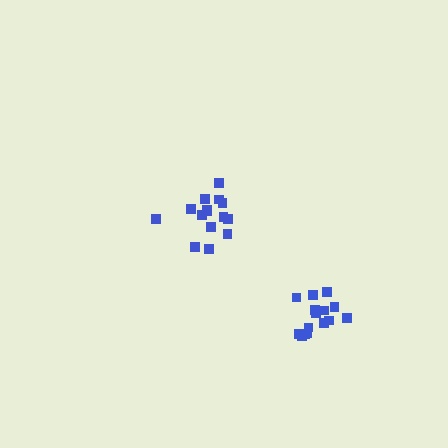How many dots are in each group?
Group 1: 15 dots, Group 2: 16 dots (31 total).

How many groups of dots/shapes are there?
There are 2 groups.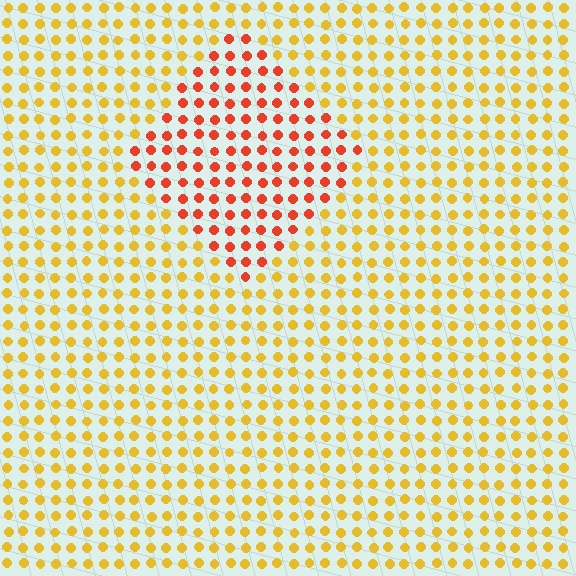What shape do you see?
I see a diamond.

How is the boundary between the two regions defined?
The boundary is defined purely by a slight shift in hue (about 41 degrees). Spacing, size, and orientation are identical on both sides.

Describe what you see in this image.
The image is filled with small yellow elements in a uniform arrangement. A diamond-shaped region is visible where the elements are tinted to a slightly different hue, forming a subtle color boundary.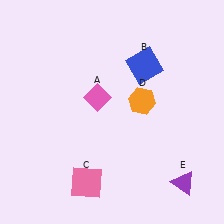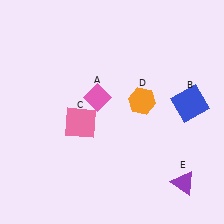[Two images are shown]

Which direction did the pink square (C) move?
The pink square (C) moved up.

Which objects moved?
The objects that moved are: the blue square (B), the pink square (C).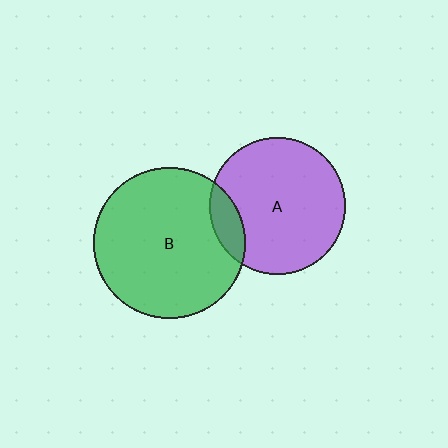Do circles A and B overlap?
Yes.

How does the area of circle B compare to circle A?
Approximately 1.2 times.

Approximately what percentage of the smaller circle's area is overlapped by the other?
Approximately 10%.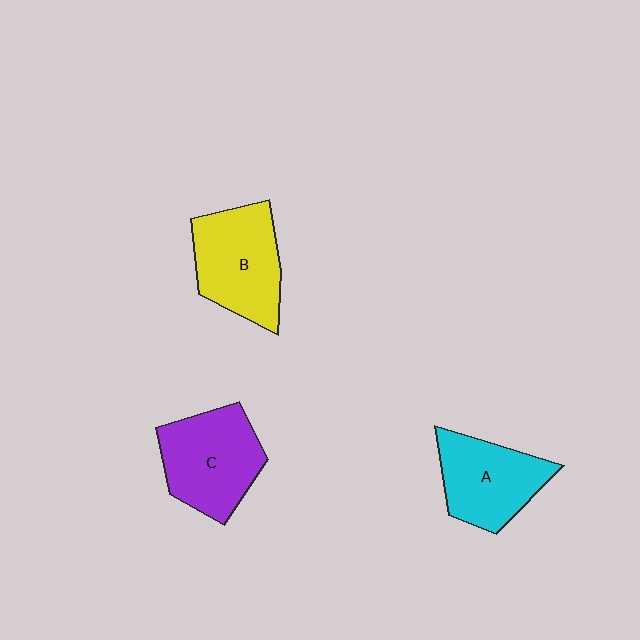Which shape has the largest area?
Shape C (purple).